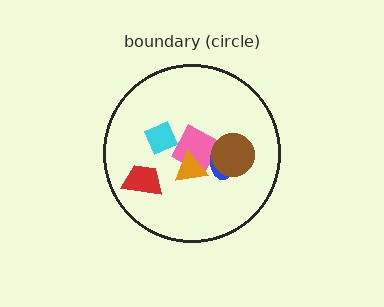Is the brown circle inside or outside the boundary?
Inside.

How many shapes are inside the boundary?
6 inside, 0 outside.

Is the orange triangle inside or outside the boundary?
Inside.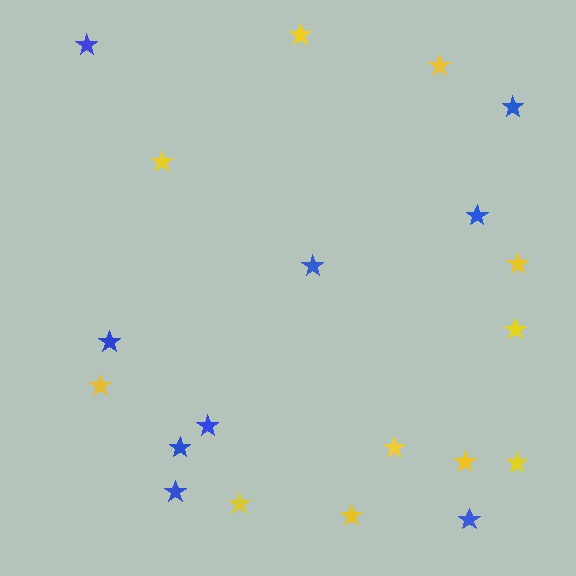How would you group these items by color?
There are 2 groups: one group of blue stars (9) and one group of yellow stars (11).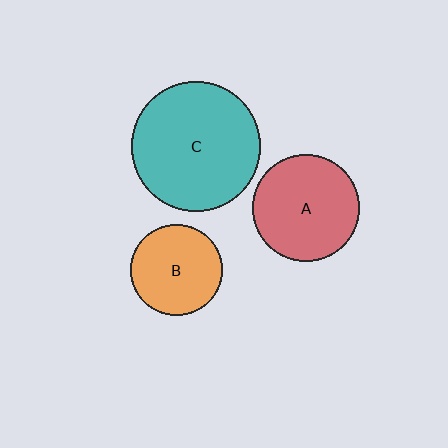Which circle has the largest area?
Circle C (teal).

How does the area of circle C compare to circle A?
Approximately 1.5 times.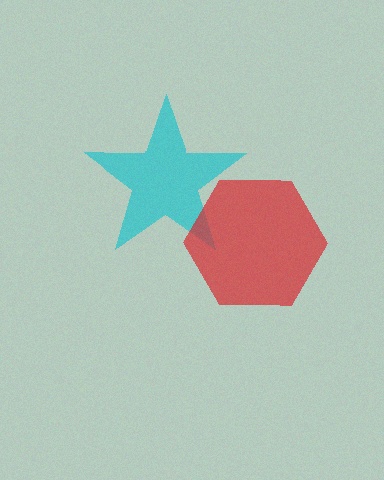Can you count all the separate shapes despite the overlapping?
Yes, there are 2 separate shapes.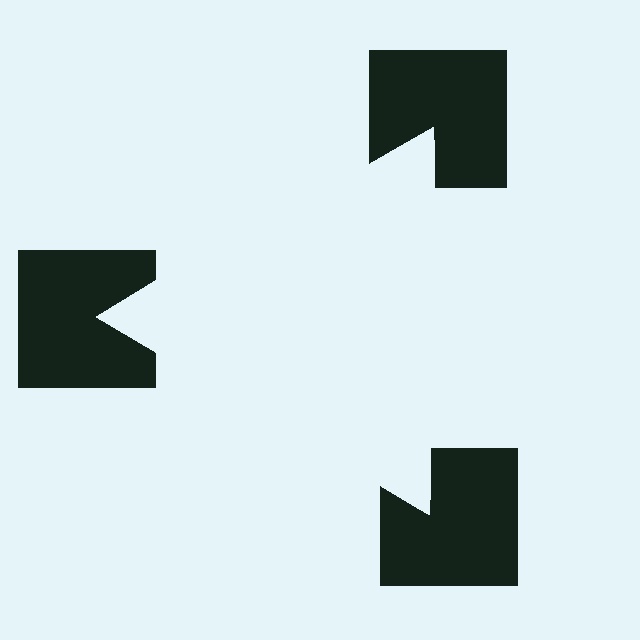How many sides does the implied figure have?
3 sides.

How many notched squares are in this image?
There are 3 — one at each vertex of the illusory triangle.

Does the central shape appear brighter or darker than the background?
It typically appears slightly brighter than the background, even though no actual brightness change is drawn.